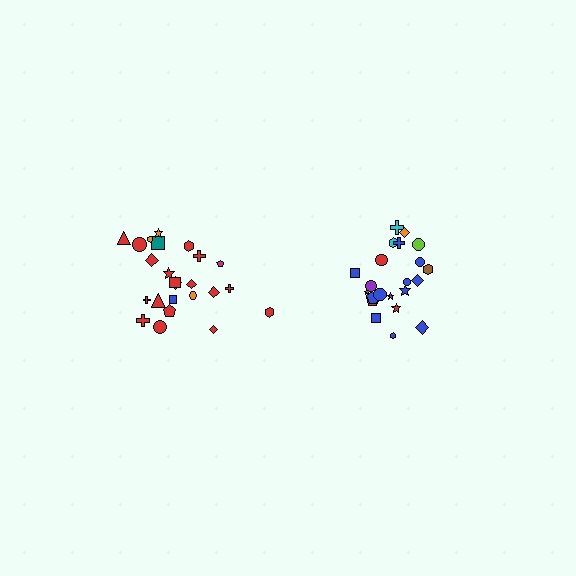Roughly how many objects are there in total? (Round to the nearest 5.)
Roughly 45 objects in total.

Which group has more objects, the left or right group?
The left group.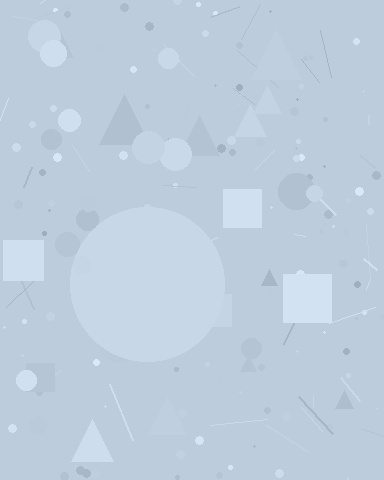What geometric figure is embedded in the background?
A circle is embedded in the background.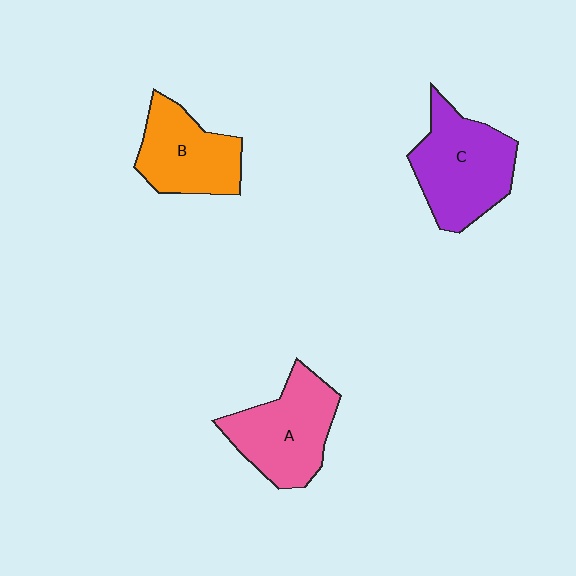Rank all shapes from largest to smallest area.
From largest to smallest: C (purple), A (pink), B (orange).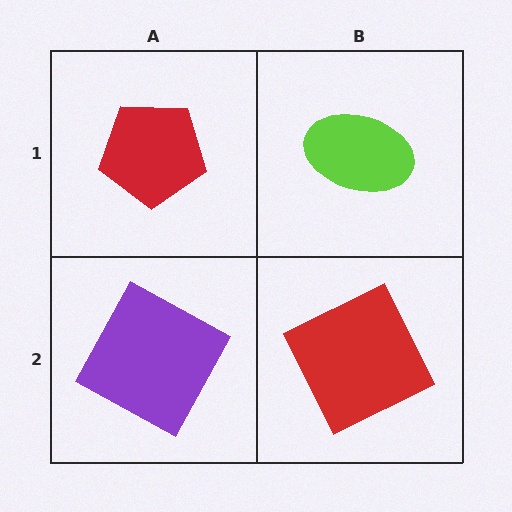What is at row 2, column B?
A red square.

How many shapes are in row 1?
2 shapes.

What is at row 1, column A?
A red pentagon.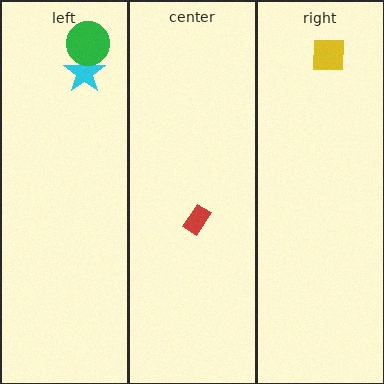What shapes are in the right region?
The yellow square.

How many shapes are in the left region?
2.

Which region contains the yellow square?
The right region.